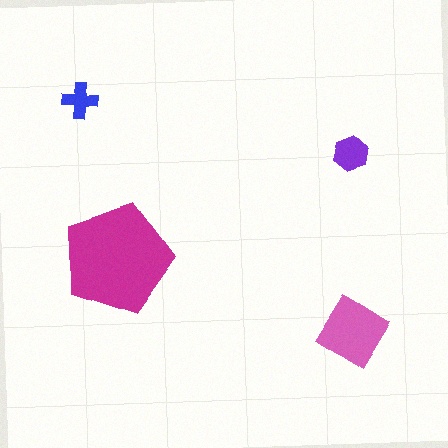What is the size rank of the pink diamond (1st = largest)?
2nd.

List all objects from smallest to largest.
The blue cross, the purple hexagon, the pink diamond, the magenta pentagon.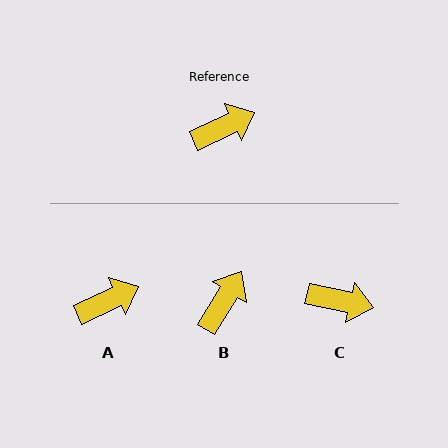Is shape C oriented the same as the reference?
No, it is off by about 38 degrees.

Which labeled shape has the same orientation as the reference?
A.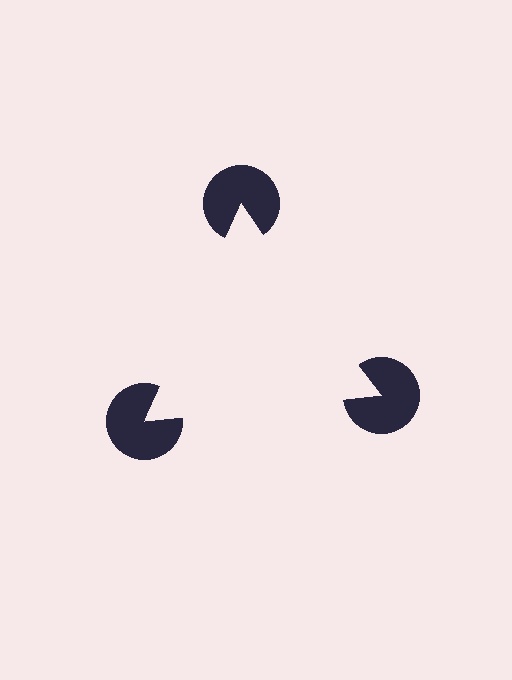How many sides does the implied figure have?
3 sides.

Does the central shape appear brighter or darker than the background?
It typically appears slightly brighter than the background, even though no actual brightness change is drawn.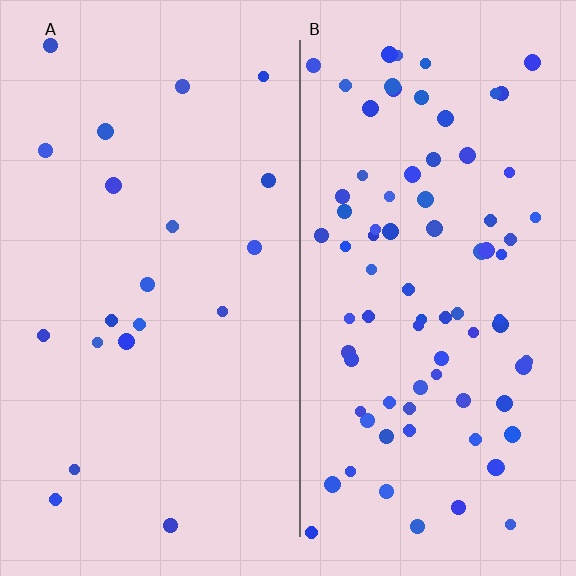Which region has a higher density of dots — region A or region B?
B (the right).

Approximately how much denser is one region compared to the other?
Approximately 4.1× — region B over region A.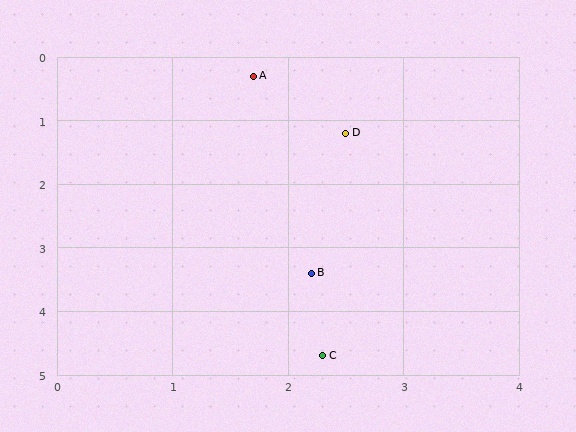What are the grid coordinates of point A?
Point A is at approximately (1.7, 0.3).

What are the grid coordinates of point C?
Point C is at approximately (2.3, 4.7).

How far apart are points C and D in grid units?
Points C and D are about 3.5 grid units apart.